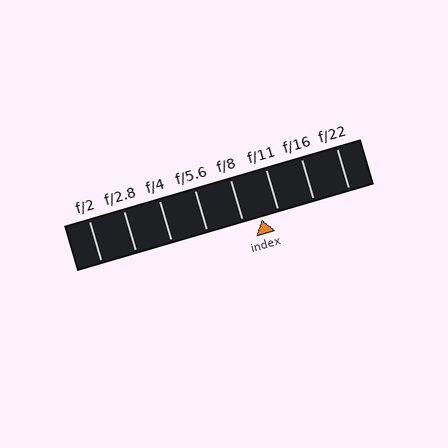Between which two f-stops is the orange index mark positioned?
The index mark is between f/8 and f/11.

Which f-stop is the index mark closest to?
The index mark is closest to f/11.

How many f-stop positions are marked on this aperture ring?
There are 8 f-stop positions marked.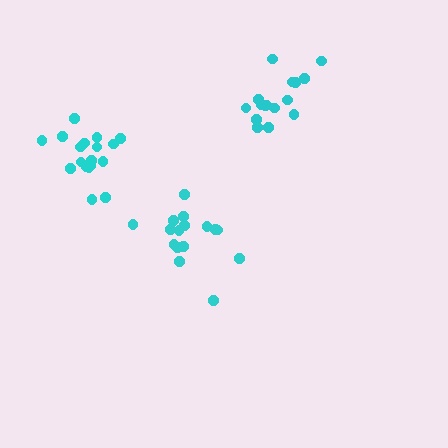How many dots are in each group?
Group 1: 16 dots, Group 2: 16 dots, Group 3: 18 dots (50 total).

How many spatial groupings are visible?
There are 3 spatial groupings.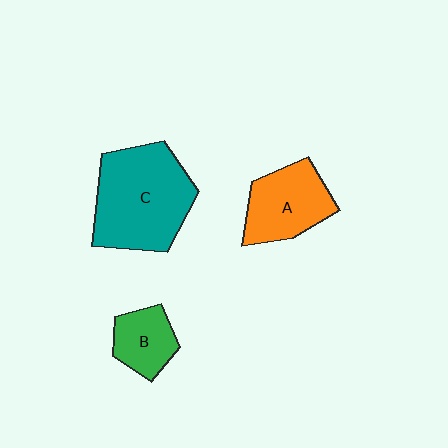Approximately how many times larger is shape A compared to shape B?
Approximately 1.5 times.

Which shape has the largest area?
Shape C (teal).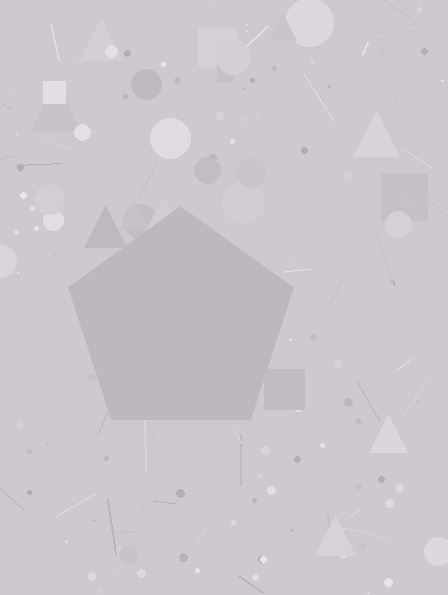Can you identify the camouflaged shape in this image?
The camouflaged shape is a pentagon.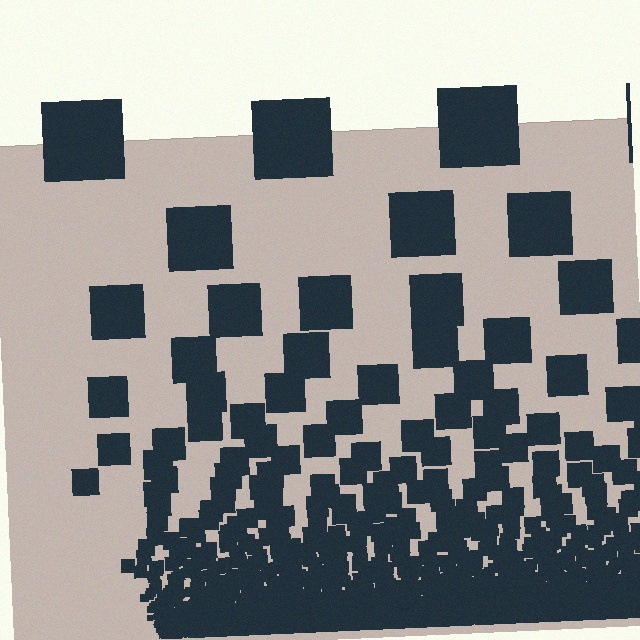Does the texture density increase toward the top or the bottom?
Density increases toward the bottom.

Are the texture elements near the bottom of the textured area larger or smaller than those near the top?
Smaller. The gradient is inverted — elements near the bottom are smaller and denser.